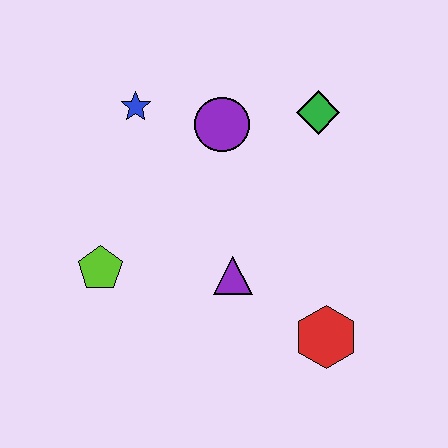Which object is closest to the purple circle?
The blue star is closest to the purple circle.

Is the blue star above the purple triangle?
Yes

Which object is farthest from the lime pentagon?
The green diamond is farthest from the lime pentagon.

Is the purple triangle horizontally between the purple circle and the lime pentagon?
No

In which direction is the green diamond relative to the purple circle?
The green diamond is to the right of the purple circle.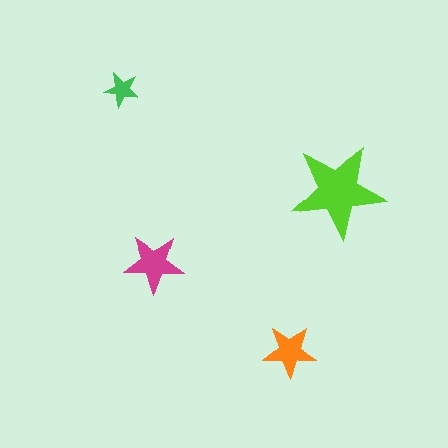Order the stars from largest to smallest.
the lime one, the magenta one, the orange one, the green one.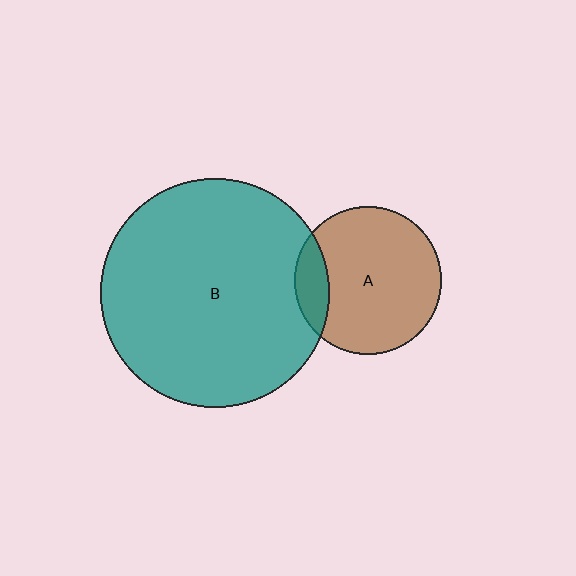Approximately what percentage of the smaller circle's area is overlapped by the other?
Approximately 15%.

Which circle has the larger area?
Circle B (teal).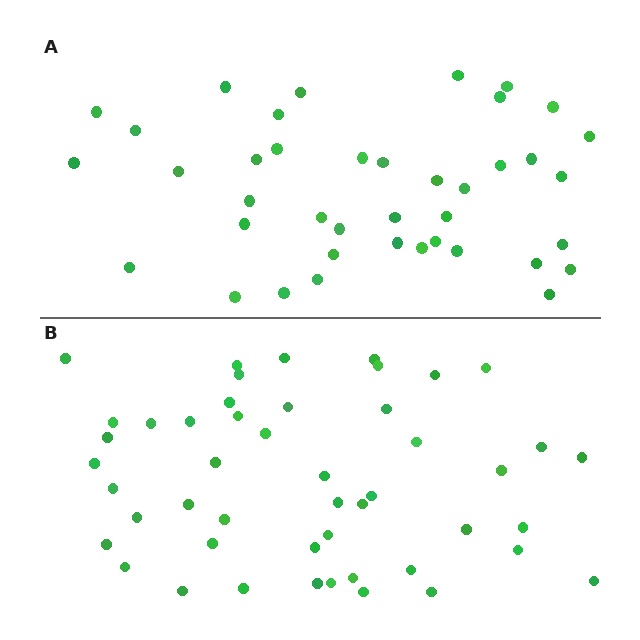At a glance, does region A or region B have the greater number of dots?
Region B (the bottom region) has more dots.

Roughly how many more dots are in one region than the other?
Region B has roughly 8 or so more dots than region A.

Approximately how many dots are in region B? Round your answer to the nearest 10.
About 50 dots. (The exact count is 48, which rounds to 50.)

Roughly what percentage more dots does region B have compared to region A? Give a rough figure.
About 20% more.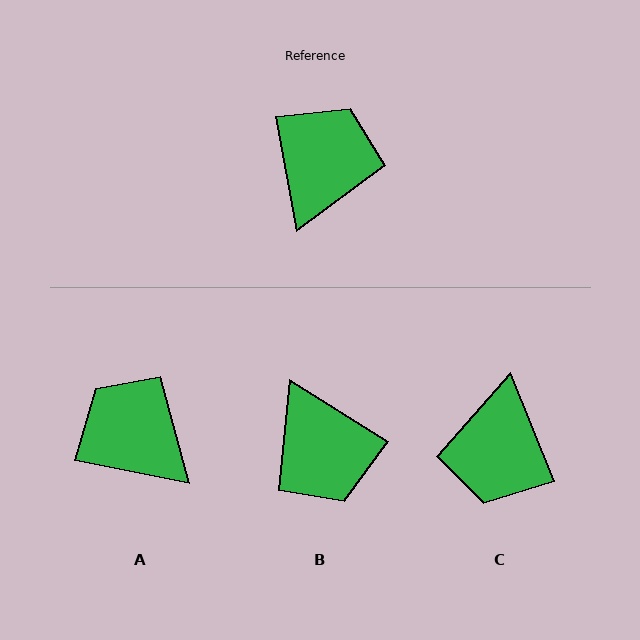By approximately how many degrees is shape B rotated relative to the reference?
Approximately 132 degrees clockwise.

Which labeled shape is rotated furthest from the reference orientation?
C, about 168 degrees away.